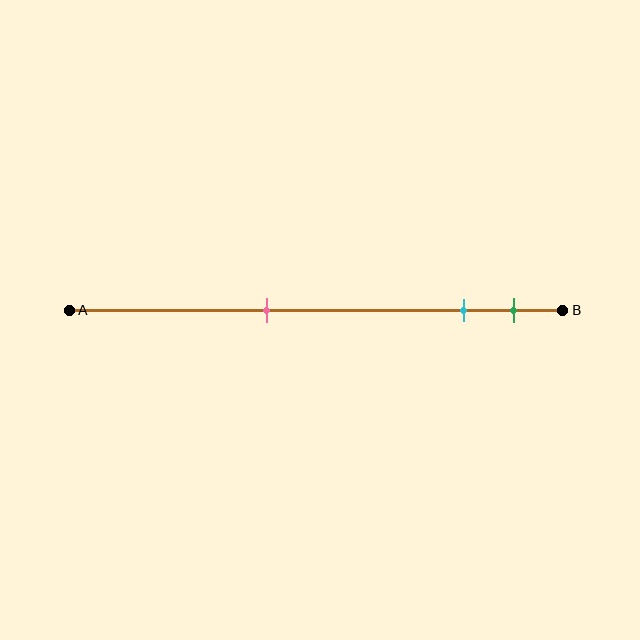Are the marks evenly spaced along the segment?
No, the marks are not evenly spaced.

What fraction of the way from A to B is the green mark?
The green mark is approximately 90% (0.9) of the way from A to B.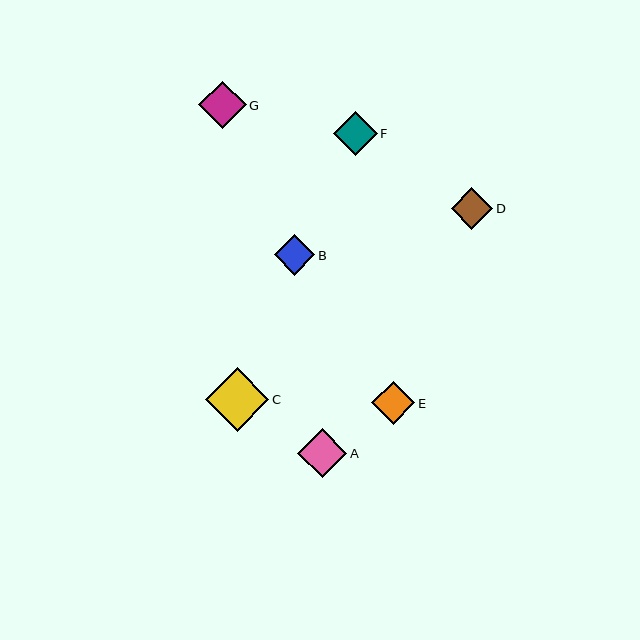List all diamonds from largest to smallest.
From largest to smallest: C, A, G, F, E, D, B.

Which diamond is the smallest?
Diamond B is the smallest with a size of approximately 40 pixels.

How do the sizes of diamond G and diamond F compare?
Diamond G and diamond F are approximately the same size.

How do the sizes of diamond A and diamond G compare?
Diamond A and diamond G are approximately the same size.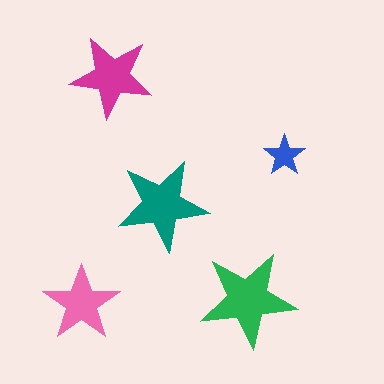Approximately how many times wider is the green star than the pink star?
About 1.5 times wider.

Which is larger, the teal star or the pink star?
The teal one.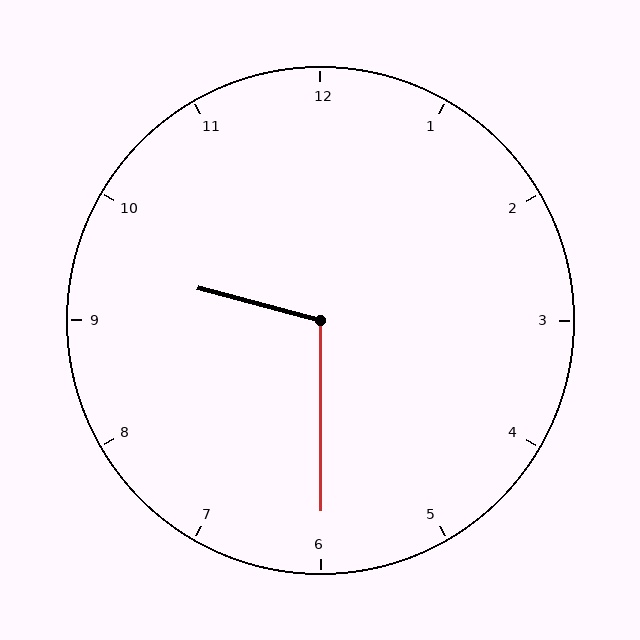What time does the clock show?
9:30.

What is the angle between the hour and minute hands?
Approximately 105 degrees.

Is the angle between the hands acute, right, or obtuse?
It is obtuse.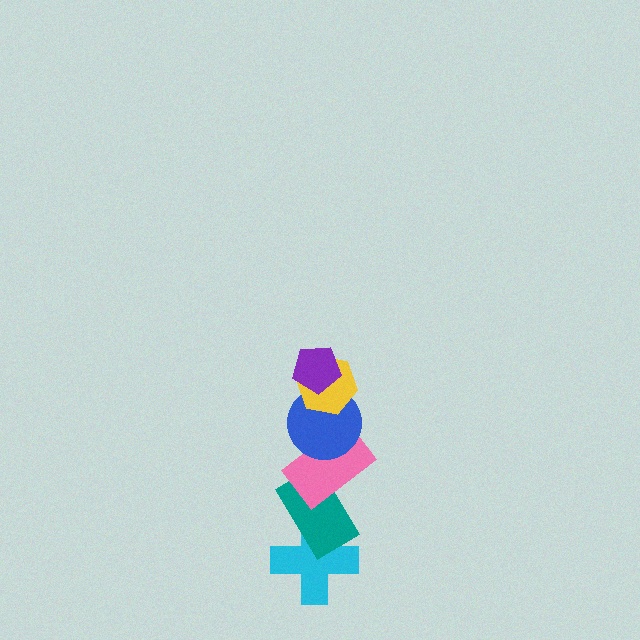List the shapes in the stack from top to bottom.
From top to bottom: the purple pentagon, the yellow hexagon, the blue circle, the pink rectangle, the teal rectangle, the cyan cross.